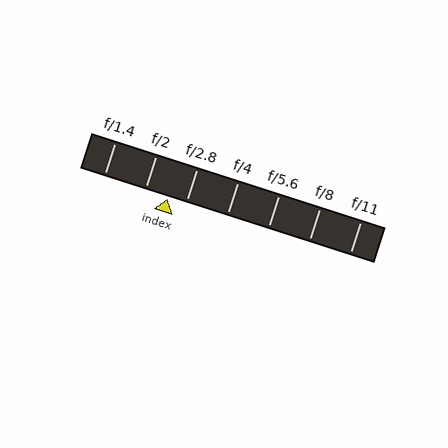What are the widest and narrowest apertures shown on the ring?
The widest aperture shown is f/1.4 and the narrowest is f/11.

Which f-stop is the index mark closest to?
The index mark is closest to f/2.8.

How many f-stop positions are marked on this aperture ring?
There are 7 f-stop positions marked.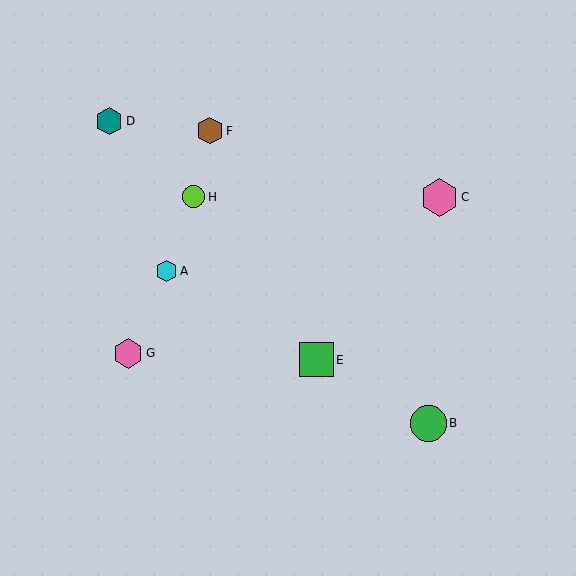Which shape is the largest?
The pink hexagon (labeled C) is the largest.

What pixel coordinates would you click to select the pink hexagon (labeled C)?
Click at (440, 198) to select the pink hexagon C.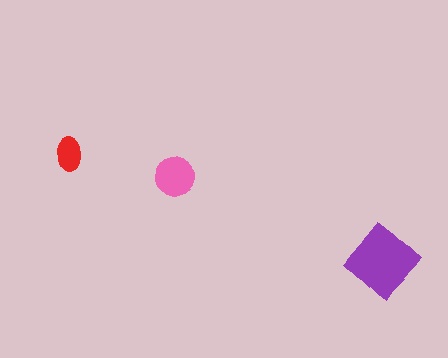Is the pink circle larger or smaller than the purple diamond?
Smaller.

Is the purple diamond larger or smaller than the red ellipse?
Larger.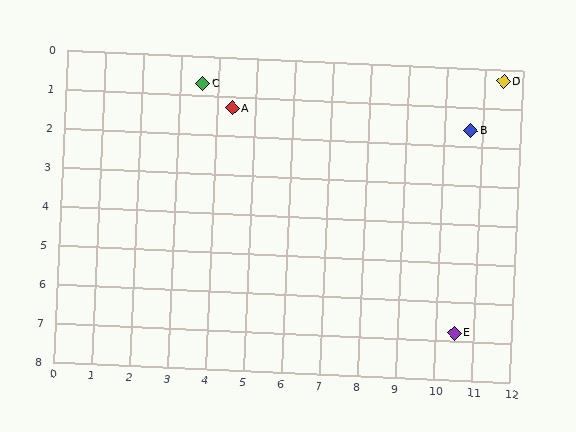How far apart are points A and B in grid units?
Points A and B are about 6.3 grid units apart.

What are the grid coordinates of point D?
Point D is at approximately (11.5, 0.3).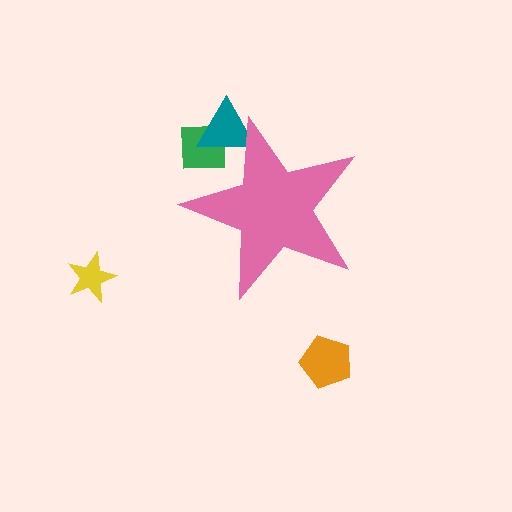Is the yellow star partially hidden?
No, the yellow star is fully visible.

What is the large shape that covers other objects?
A pink star.